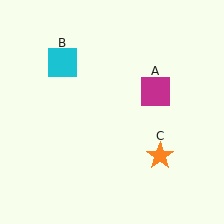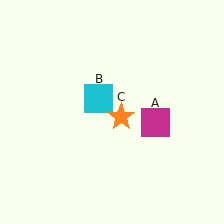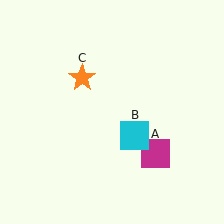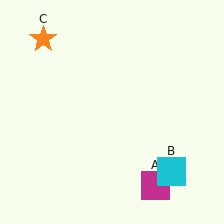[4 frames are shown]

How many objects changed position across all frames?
3 objects changed position: magenta square (object A), cyan square (object B), orange star (object C).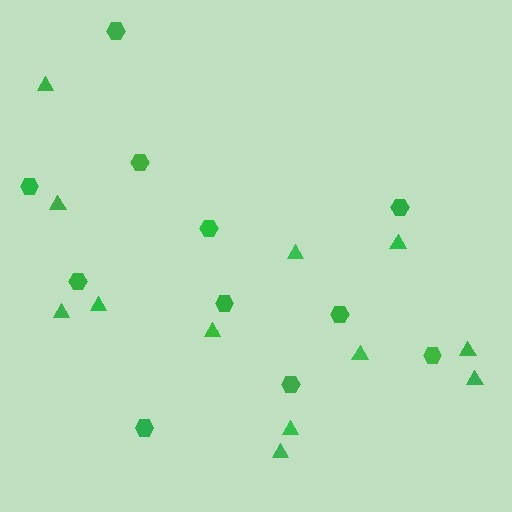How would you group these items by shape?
There are 2 groups: one group of triangles (12) and one group of hexagons (11).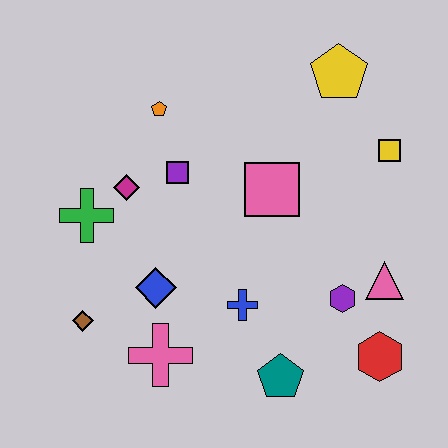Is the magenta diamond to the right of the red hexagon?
No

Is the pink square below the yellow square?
Yes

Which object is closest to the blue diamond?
The pink cross is closest to the blue diamond.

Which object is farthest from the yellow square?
The brown diamond is farthest from the yellow square.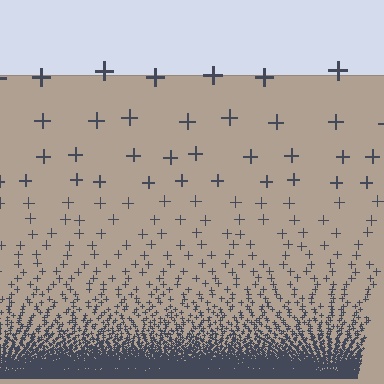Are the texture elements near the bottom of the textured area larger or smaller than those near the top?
Smaller. The gradient is inverted — elements near the bottom are smaller and denser.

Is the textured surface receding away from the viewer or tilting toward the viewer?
The surface appears to tilt toward the viewer. Texture elements get larger and sparser toward the top.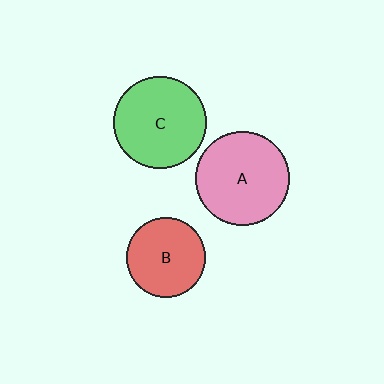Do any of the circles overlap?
No, none of the circles overlap.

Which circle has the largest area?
Circle A (pink).